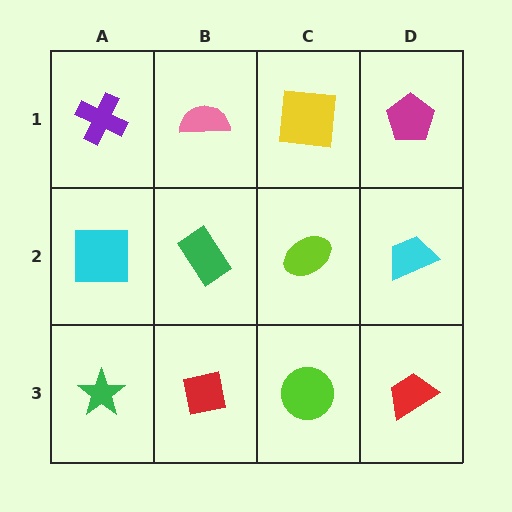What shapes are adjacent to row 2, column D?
A magenta pentagon (row 1, column D), a red trapezoid (row 3, column D), a lime ellipse (row 2, column C).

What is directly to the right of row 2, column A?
A green rectangle.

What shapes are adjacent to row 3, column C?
A lime ellipse (row 2, column C), a red square (row 3, column B), a red trapezoid (row 3, column D).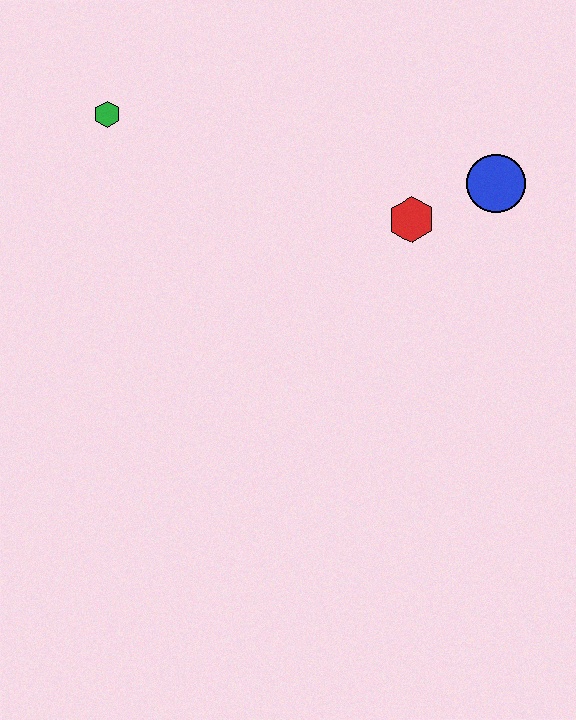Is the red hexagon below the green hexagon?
Yes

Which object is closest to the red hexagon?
The blue circle is closest to the red hexagon.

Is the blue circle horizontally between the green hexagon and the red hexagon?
No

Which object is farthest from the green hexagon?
The blue circle is farthest from the green hexagon.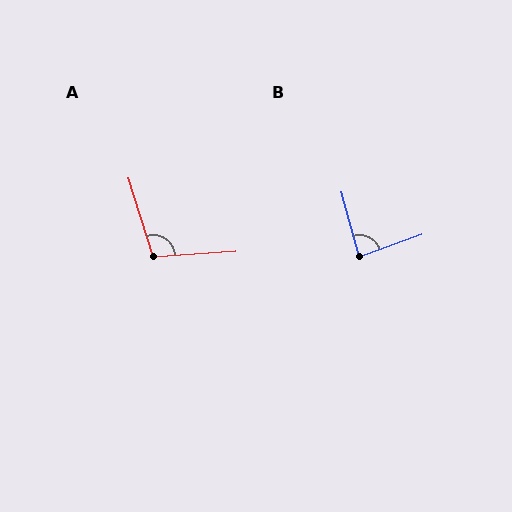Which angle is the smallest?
B, at approximately 85 degrees.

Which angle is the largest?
A, at approximately 103 degrees.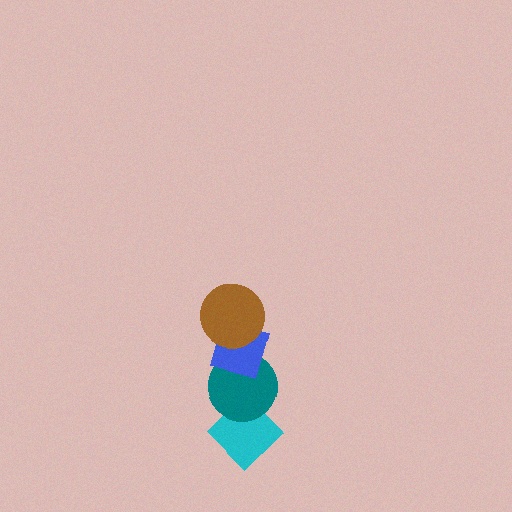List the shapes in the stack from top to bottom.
From top to bottom: the brown circle, the blue diamond, the teal circle, the cyan diamond.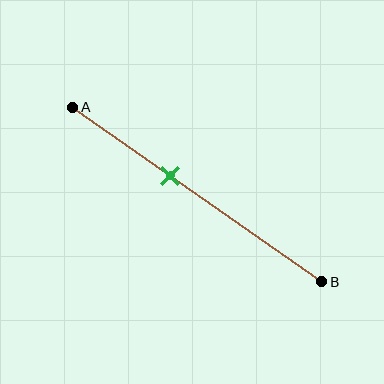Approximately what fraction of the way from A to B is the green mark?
The green mark is approximately 40% of the way from A to B.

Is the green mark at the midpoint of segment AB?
No, the mark is at about 40% from A, not at the 50% midpoint.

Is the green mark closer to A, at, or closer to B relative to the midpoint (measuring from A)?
The green mark is closer to point A than the midpoint of segment AB.